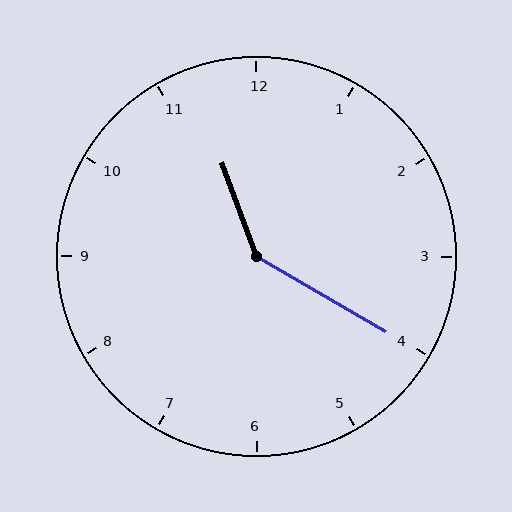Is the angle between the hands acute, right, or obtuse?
It is obtuse.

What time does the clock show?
11:20.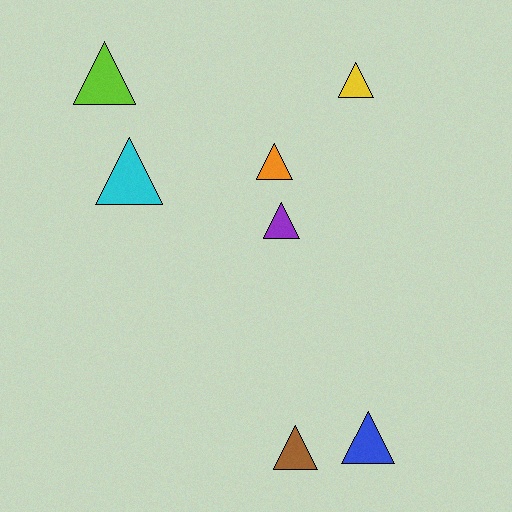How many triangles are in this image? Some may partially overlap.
There are 7 triangles.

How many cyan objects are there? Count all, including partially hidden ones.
There is 1 cyan object.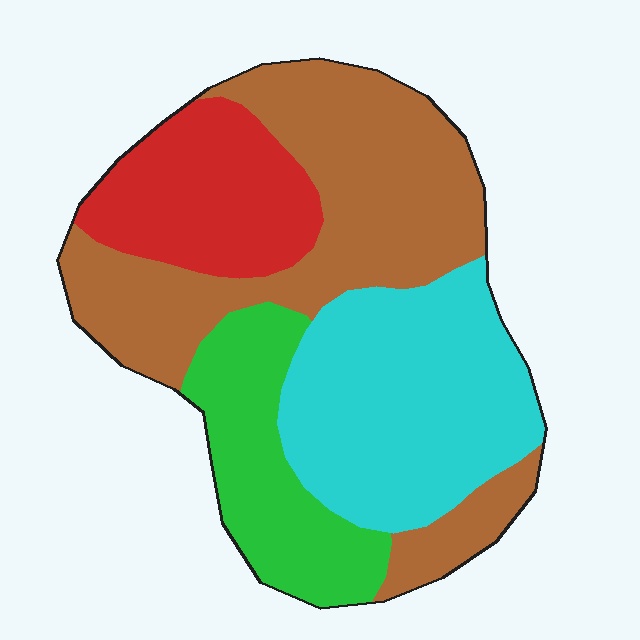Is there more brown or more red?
Brown.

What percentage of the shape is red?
Red takes up about one sixth (1/6) of the shape.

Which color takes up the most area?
Brown, at roughly 40%.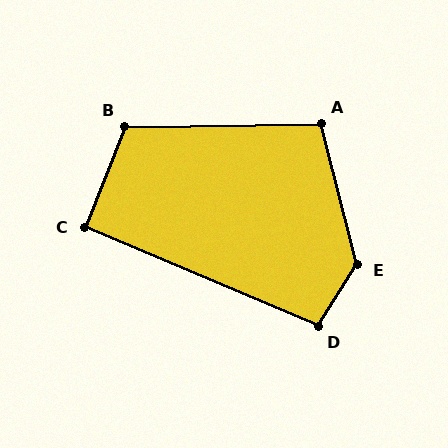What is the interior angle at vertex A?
Approximately 104 degrees (obtuse).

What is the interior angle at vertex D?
Approximately 99 degrees (obtuse).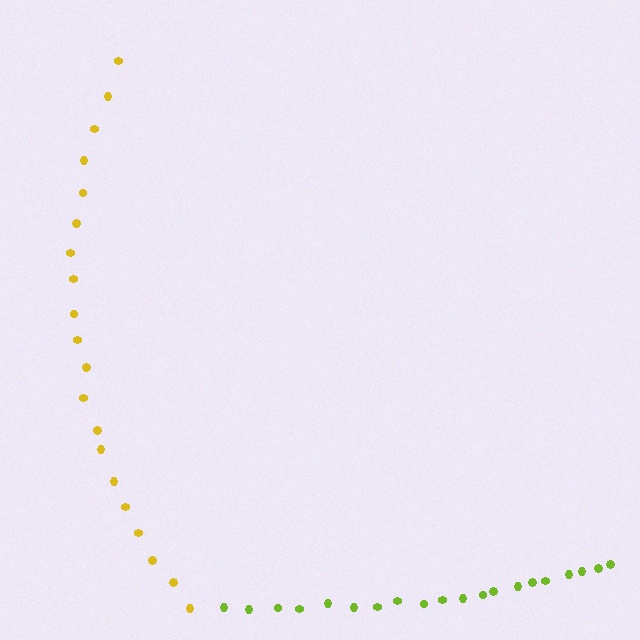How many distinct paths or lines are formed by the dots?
There are 2 distinct paths.